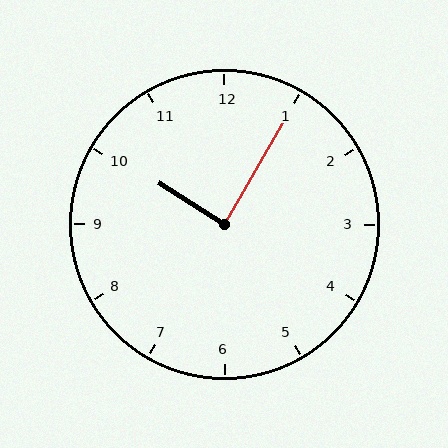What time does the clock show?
10:05.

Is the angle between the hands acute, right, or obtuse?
It is right.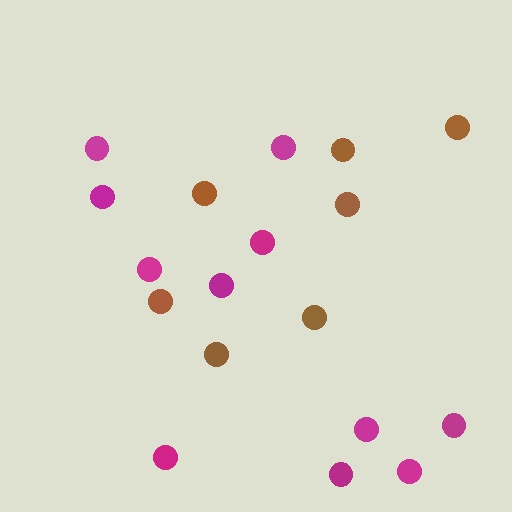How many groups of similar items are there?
There are 2 groups: one group of magenta circles (11) and one group of brown circles (7).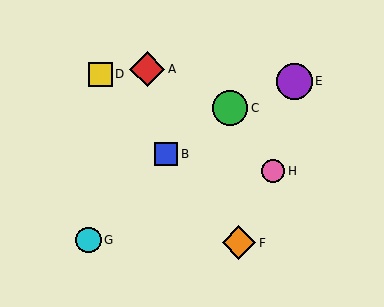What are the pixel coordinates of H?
Object H is at (273, 171).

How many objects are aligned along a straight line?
3 objects (B, D, F) are aligned along a straight line.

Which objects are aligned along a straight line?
Objects B, D, F are aligned along a straight line.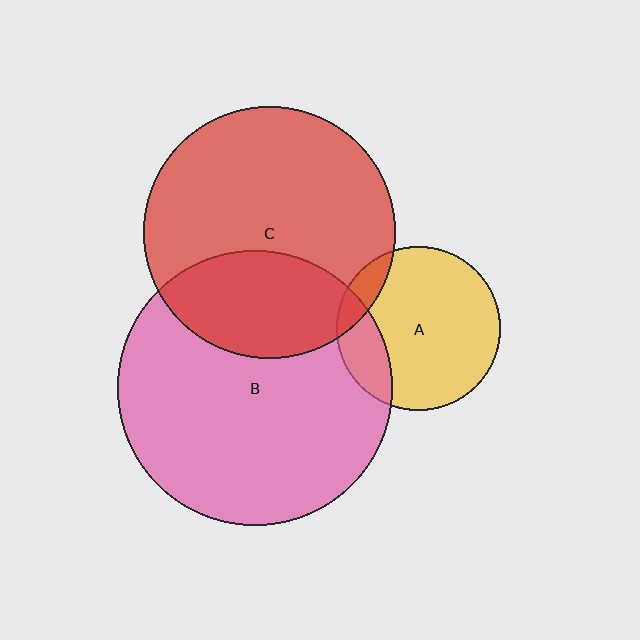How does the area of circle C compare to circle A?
Approximately 2.3 times.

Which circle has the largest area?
Circle B (pink).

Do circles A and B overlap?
Yes.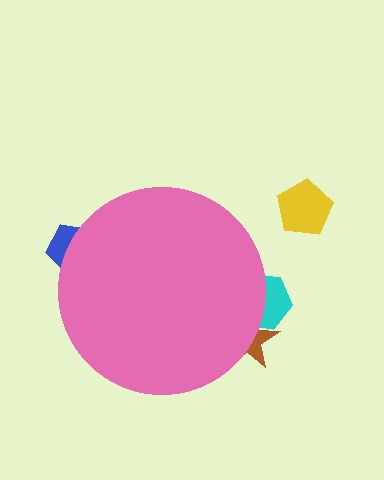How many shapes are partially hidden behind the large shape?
3 shapes are partially hidden.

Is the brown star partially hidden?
Yes, the brown star is partially hidden behind the pink circle.